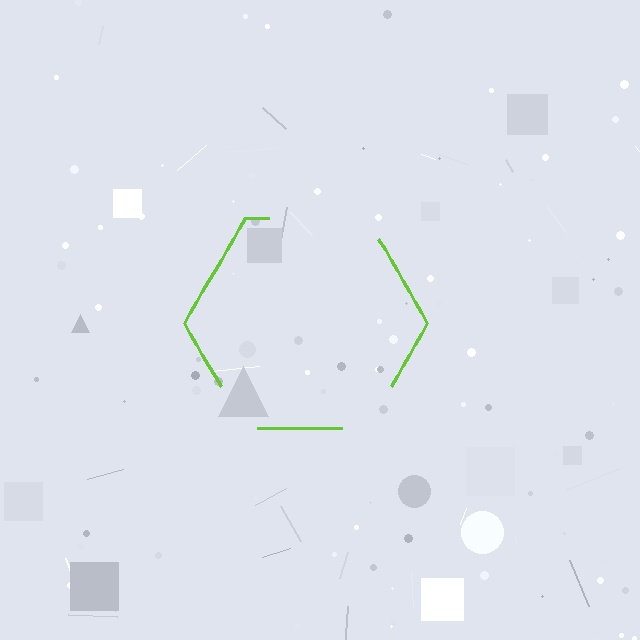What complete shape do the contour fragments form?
The contour fragments form a hexagon.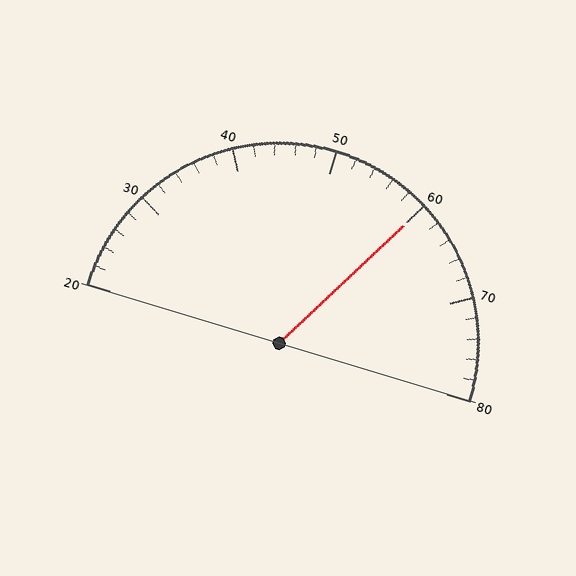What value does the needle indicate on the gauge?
The needle indicates approximately 60.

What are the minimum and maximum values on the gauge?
The gauge ranges from 20 to 80.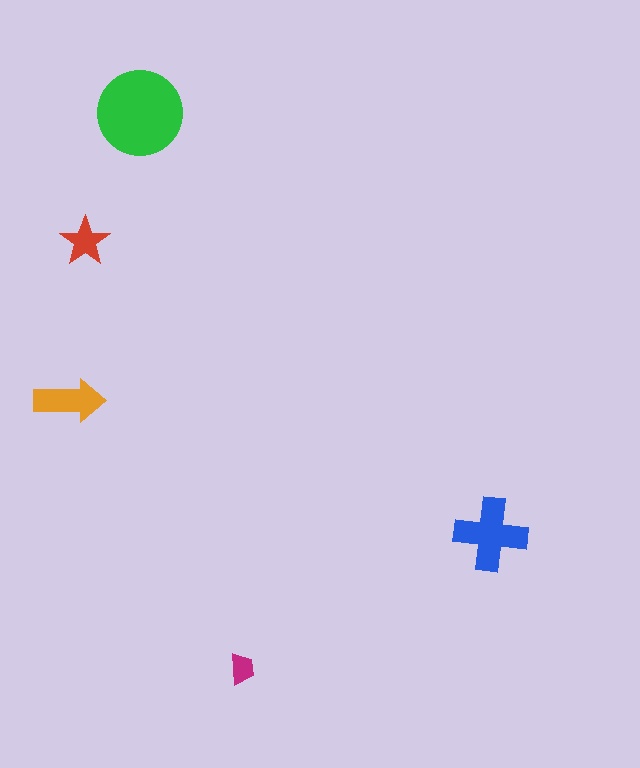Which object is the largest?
The green circle.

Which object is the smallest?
The magenta trapezoid.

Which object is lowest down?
The magenta trapezoid is bottommost.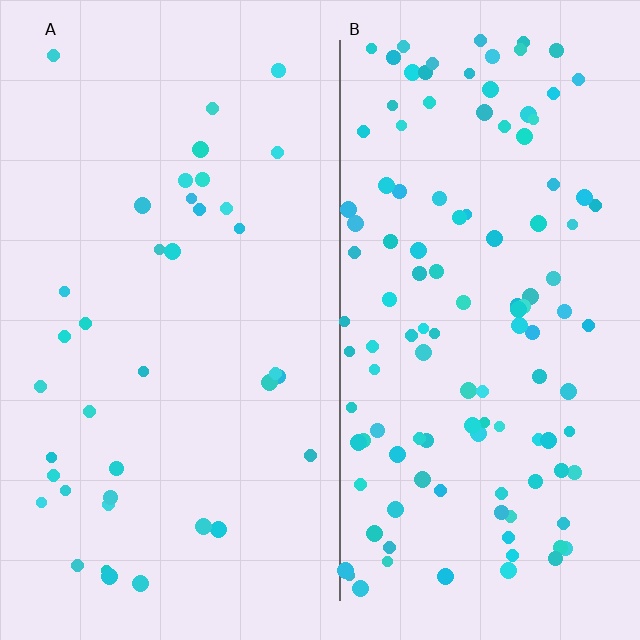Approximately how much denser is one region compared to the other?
Approximately 3.2× — region B over region A.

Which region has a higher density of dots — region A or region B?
B (the right).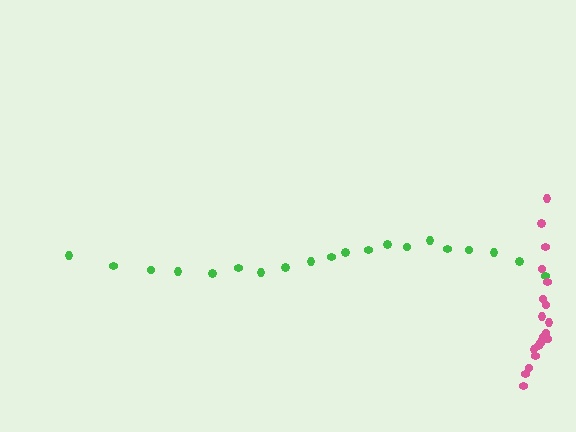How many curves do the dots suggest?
There are 2 distinct paths.